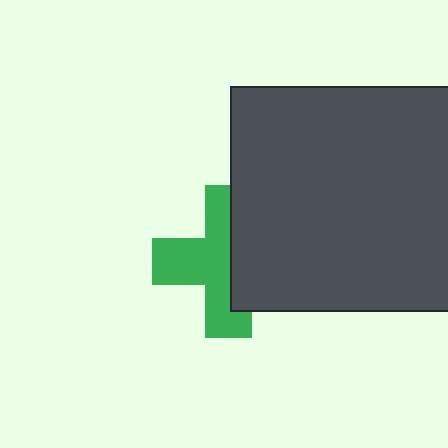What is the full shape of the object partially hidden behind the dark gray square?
The partially hidden object is a green cross.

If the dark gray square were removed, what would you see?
You would see the complete green cross.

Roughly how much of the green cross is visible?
About half of it is visible (roughly 56%).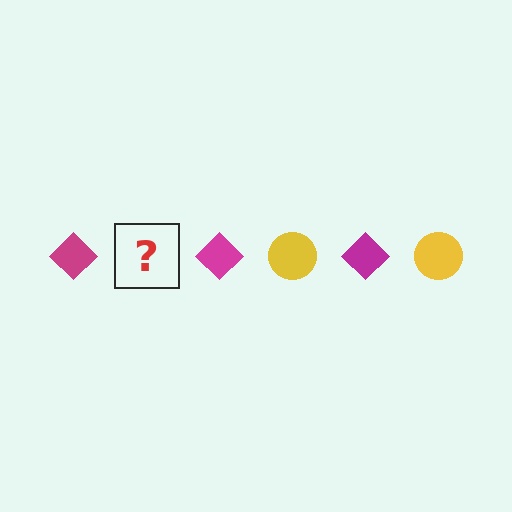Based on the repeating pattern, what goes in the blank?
The blank should be a yellow circle.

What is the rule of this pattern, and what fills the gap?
The rule is that the pattern alternates between magenta diamond and yellow circle. The gap should be filled with a yellow circle.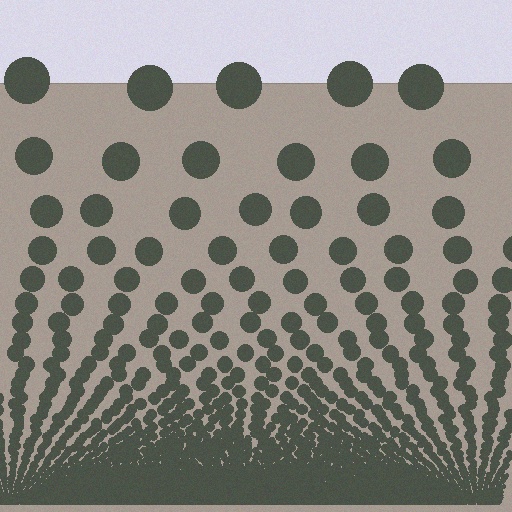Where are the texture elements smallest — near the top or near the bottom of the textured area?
Near the bottom.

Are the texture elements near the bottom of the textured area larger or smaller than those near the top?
Smaller. The gradient is inverted — elements near the bottom are smaller and denser.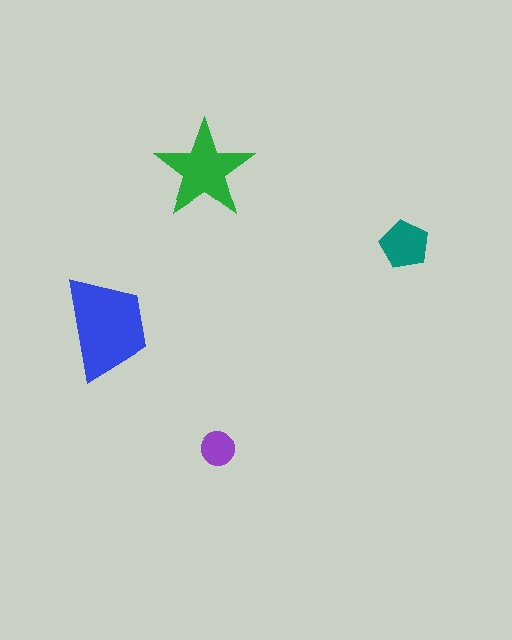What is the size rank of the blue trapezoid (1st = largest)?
1st.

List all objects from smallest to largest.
The purple circle, the teal pentagon, the green star, the blue trapezoid.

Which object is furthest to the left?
The blue trapezoid is leftmost.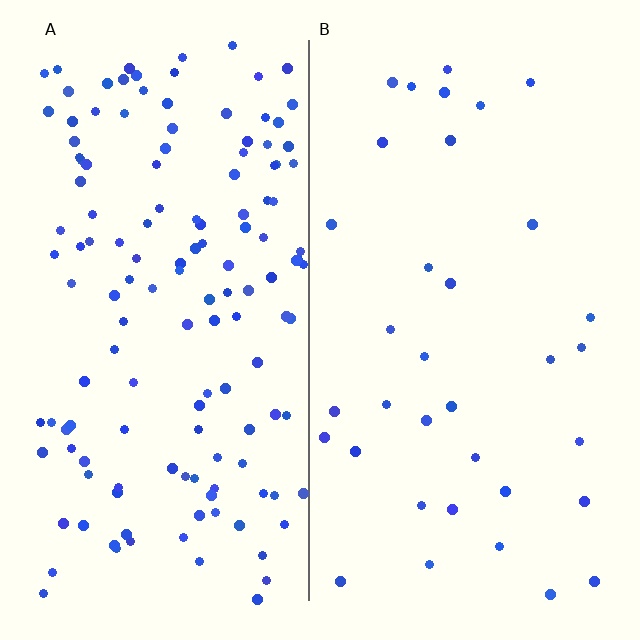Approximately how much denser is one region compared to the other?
Approximately 4.0× — region A over region B.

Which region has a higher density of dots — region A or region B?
A (the left).